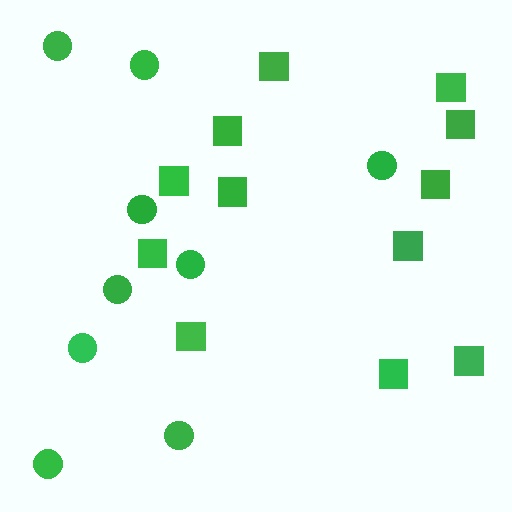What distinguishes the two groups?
There are 2 groups: one group of squares (12) and one group of circles (9).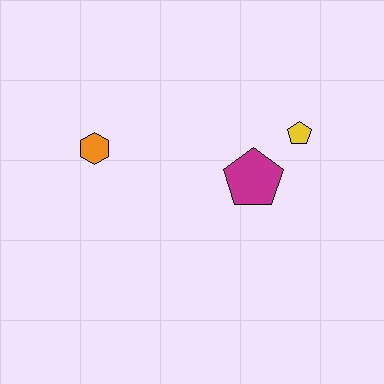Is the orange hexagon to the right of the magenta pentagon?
No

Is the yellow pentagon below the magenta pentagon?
No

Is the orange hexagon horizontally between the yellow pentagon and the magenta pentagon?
No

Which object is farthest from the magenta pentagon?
The orange hexagon is farthest from the magenta pentagon.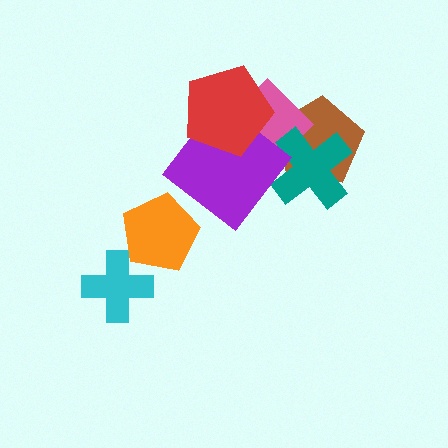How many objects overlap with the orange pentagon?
1 object overlaps with the orange pentagon.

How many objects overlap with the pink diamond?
4 objects overlap with the pink diamond.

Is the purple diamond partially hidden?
Yes, it is partially covered by another shape.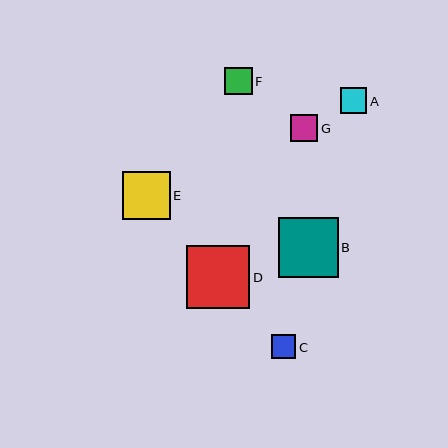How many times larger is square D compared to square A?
Square D is approximately 2.4 times the size of square A.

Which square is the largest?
Square D is the largest with a size of approximately 63 pixels.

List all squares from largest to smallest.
From largest to smallest: D, B, E, G, F, A, C.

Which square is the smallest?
Square C is the smallest with a size of approximately 24 pixels.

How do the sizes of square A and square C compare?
Square A and square C are approximately the same size.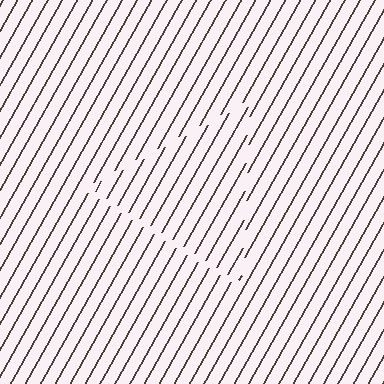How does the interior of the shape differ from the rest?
The interior of the shape contains the same grating, shifted by half a period — the contour is defined by the phase discontinuity where line-ends from the inner and outer gratings abut.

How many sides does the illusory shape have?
3 sides — the line-ends trace a triangle.